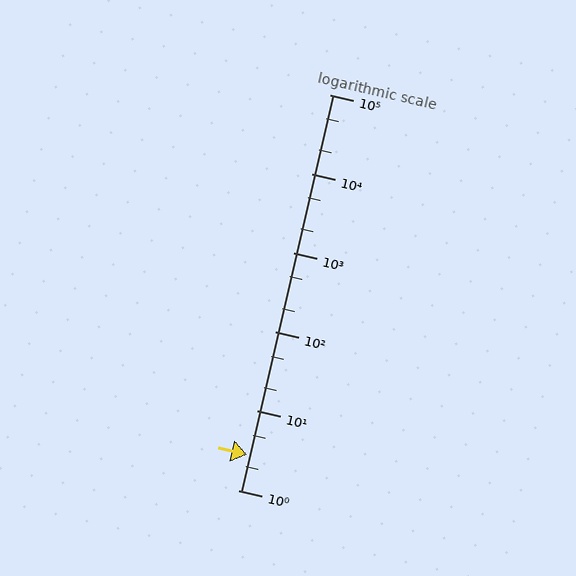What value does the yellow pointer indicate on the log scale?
The pointer indicates approximately 2.8.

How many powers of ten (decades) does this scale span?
The scale spans 5 decades, from 1 to 100000.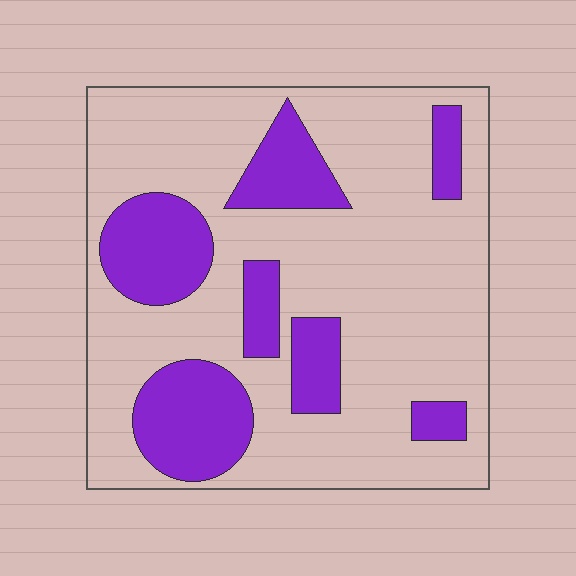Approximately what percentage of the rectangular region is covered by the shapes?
Approximately 25%.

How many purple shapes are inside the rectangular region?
7.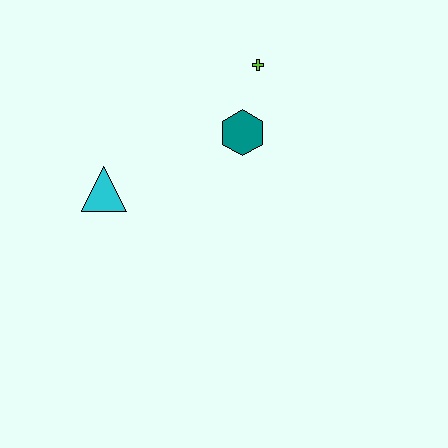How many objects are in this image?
There are 3 objects.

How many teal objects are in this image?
There is 1 teal object.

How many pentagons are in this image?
There are no pentagons.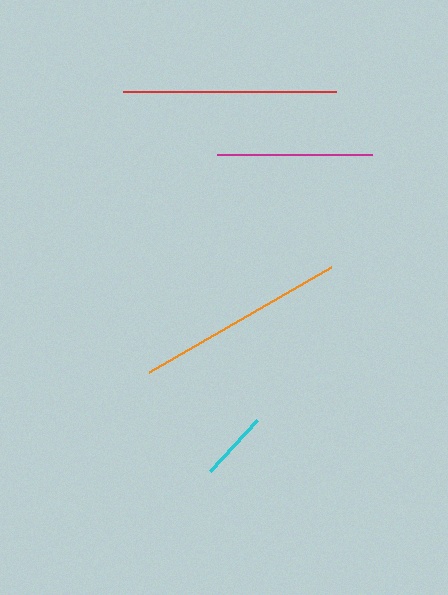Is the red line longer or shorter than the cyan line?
The red line is longer than the cyan line.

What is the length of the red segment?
The red segment is approximately 213 pixels long.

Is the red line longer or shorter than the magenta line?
The red line is longer than the magenta line.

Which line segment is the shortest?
The cyan line is the shortest at approximately 70 pixels.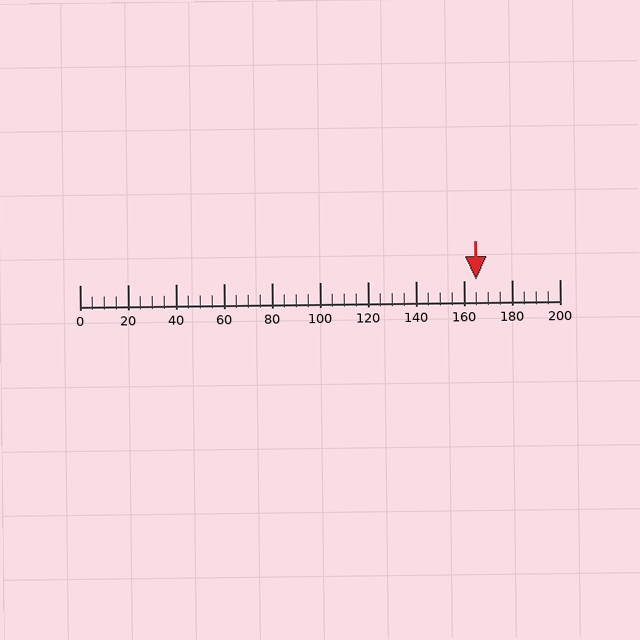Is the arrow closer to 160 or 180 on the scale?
The arrow is closer to 160.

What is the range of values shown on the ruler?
The ruler shows values from 0 to 200.